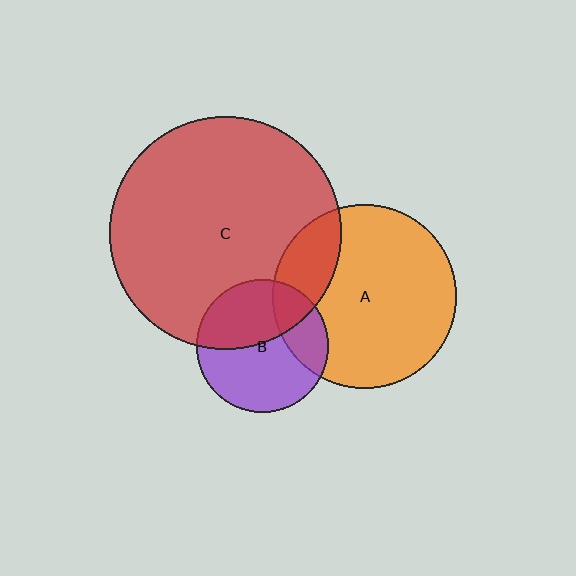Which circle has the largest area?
Circle C (red).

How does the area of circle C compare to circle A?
Approximately 1.6 times.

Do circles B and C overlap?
Yes.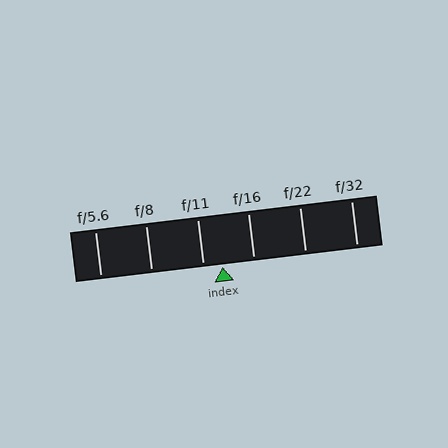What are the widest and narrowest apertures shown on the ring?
The widest aperture shown is f/5.6 and the narrowest is f/32.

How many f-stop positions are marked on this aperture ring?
There are 6 f-stop positions marked.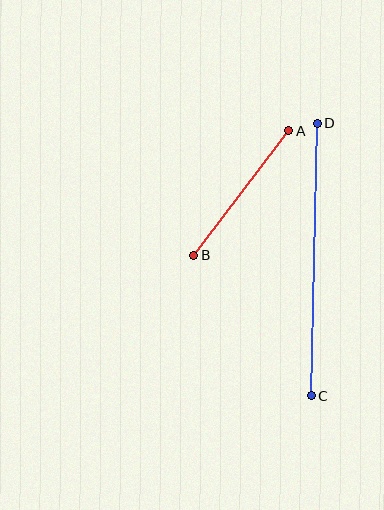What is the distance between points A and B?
The distance is approximately 156 pixels.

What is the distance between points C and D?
The distance is approximately 273 pixels.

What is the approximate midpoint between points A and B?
The midpoint is at approximately (241, 193) pixels.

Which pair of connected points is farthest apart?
Points C and D are farthest apart.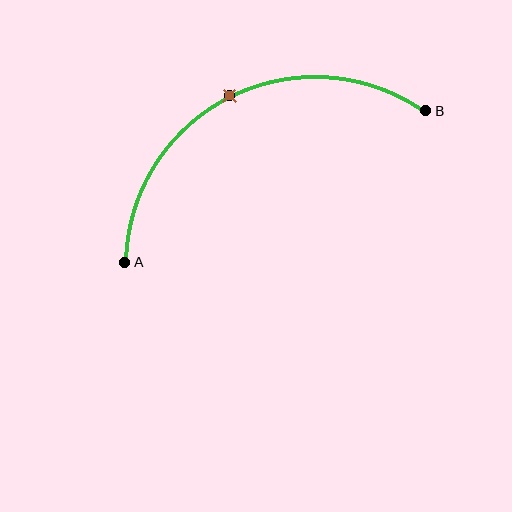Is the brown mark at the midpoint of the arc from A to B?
Yes. The brown mark lies on the arc at equal arc-length from both A and B — it is the arc midpoint.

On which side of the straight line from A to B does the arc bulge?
The arc bulges above the straight line connecting A and B.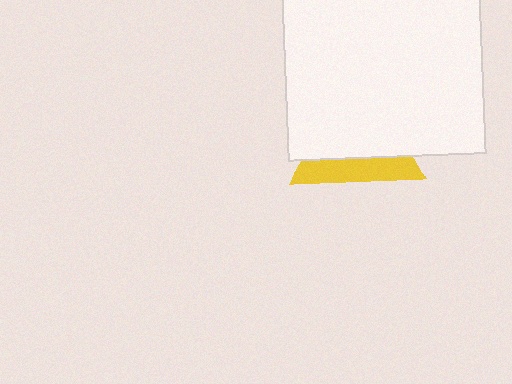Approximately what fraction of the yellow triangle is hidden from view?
Roughly 67% of the yellow triangle is hidden behind the white rectangle.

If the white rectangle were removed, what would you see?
You would see the complete yellow triangle.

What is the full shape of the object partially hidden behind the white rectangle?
The partially hidden object is a yellow triangle.